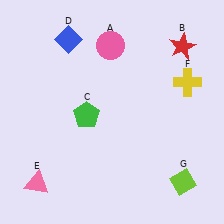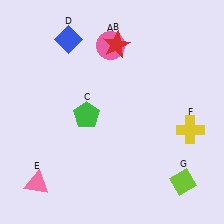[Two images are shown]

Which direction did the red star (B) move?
The red star (B) moved left.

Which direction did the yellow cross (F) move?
The yellow cross (F) moved down.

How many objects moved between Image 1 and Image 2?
2 objects moved between the two images.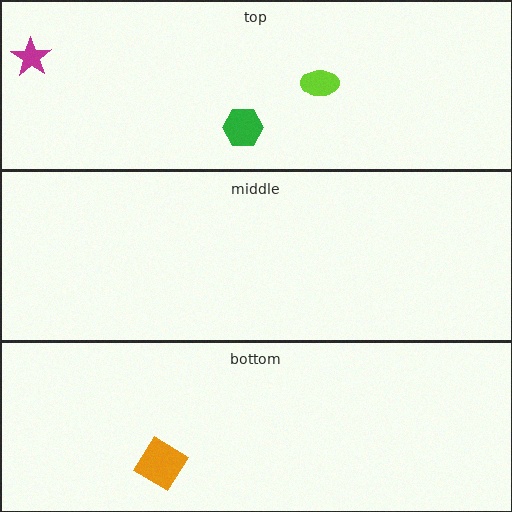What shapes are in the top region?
The green hexagon, the magenta star, the lime ellipse.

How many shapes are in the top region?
3.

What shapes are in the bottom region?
The orange diamond.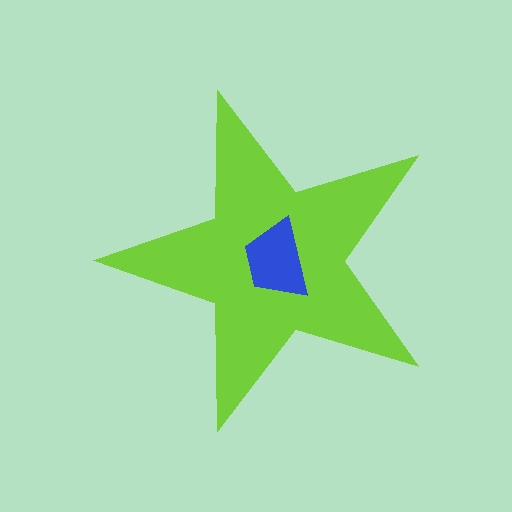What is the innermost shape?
The blue trapezoid.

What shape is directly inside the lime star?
The blue trapezoid.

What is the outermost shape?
The lime star.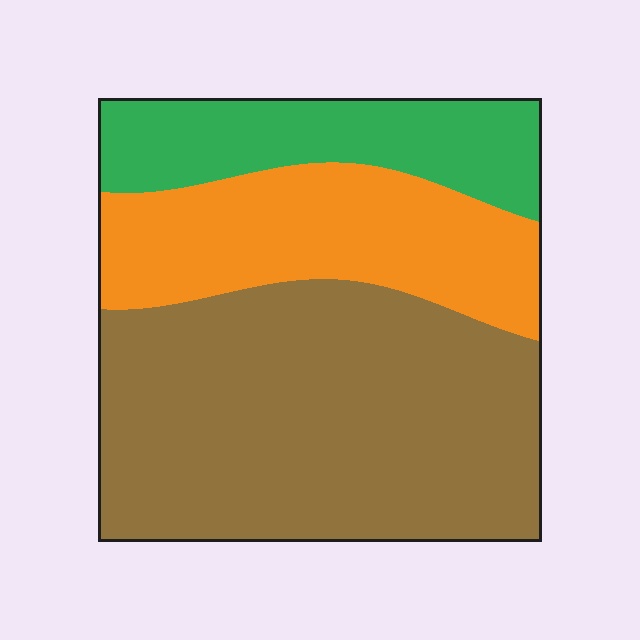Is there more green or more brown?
Brown.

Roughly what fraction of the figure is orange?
Orange covers around 25% of the figure.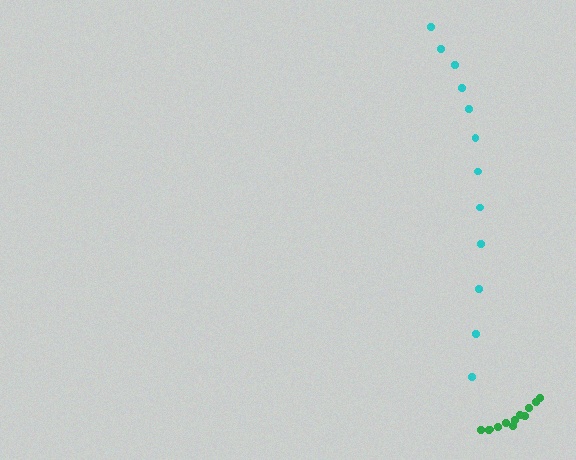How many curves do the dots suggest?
There are 2 distinct paths.